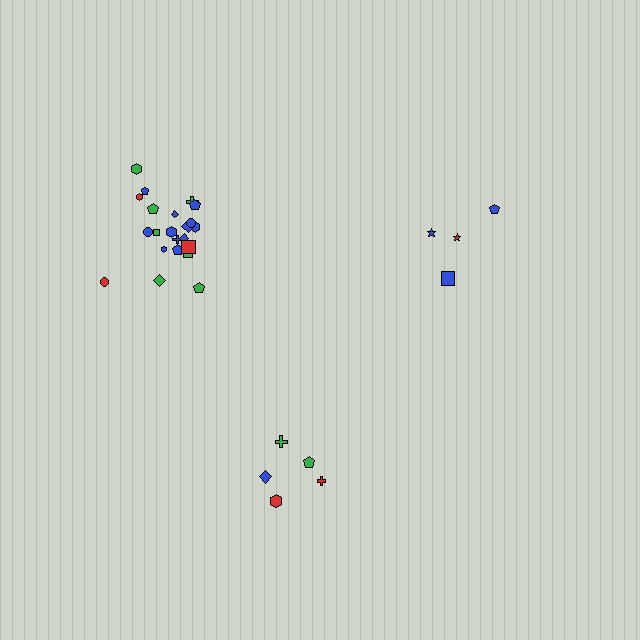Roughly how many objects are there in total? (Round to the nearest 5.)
Roughly 30 objects in total.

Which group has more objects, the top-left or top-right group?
The top-left group.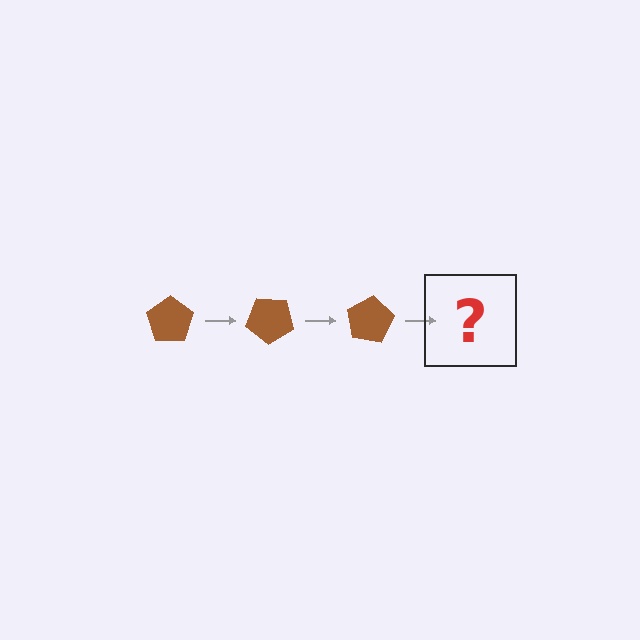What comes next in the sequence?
The next element should be a brown pentagon rotated 120 degrees.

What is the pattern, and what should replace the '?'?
The pattern is that the pentagon rotates 40 degrees each step. The '?' should be a brown pentagon rotated 120 degrees.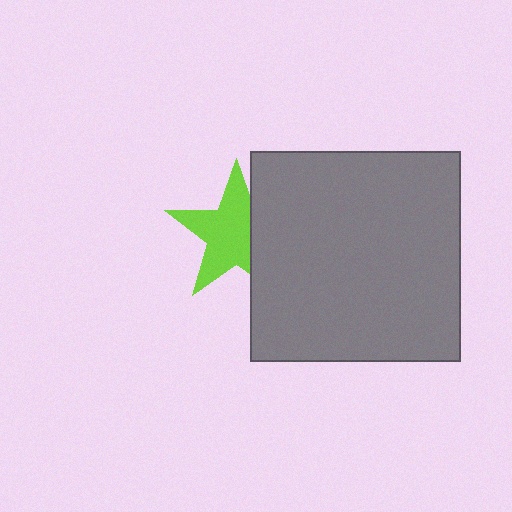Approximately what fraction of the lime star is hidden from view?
Roughly 33% of the lime star is hidden behind the gray square.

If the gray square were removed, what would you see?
You would see the complete lime star.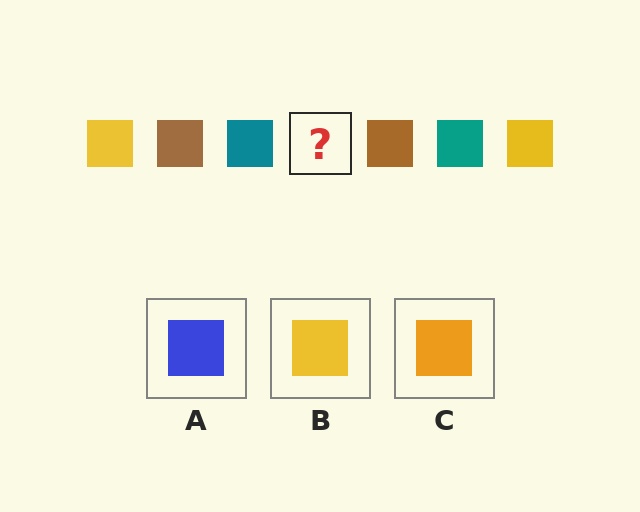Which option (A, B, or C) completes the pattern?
B.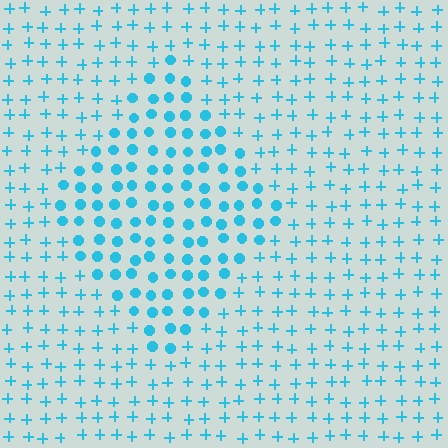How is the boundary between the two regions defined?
The boundary is defined by a change in element shape: circles inside vs. plus signs outside. All elements share the same color and spacing.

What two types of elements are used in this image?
The image uses circles inside the diamond region and plus signs outside it.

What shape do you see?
I see a diamond.